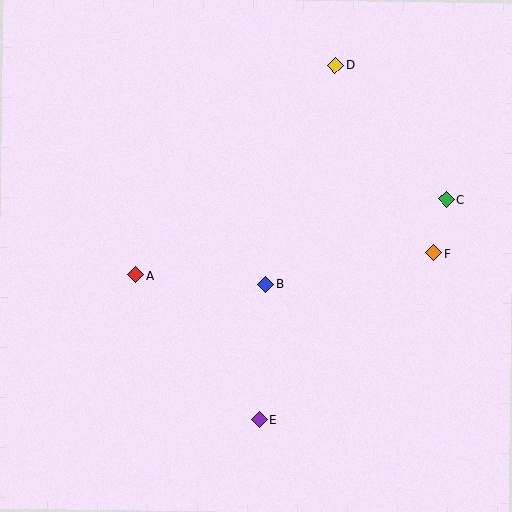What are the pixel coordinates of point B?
Point B is at (266, 284).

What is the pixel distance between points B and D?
The distance between B and D is 230 pixels.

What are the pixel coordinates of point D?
Point D is at (335, 65).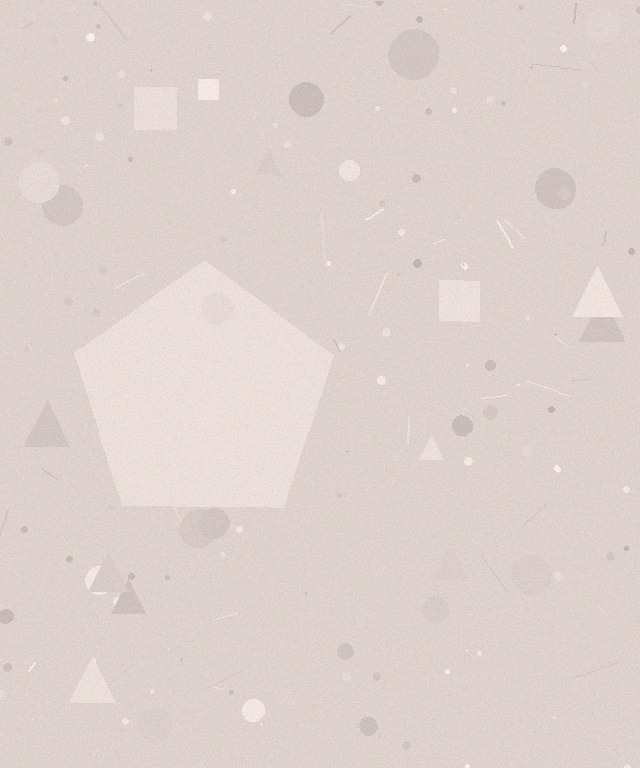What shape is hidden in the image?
A pentagon is hidden in the image.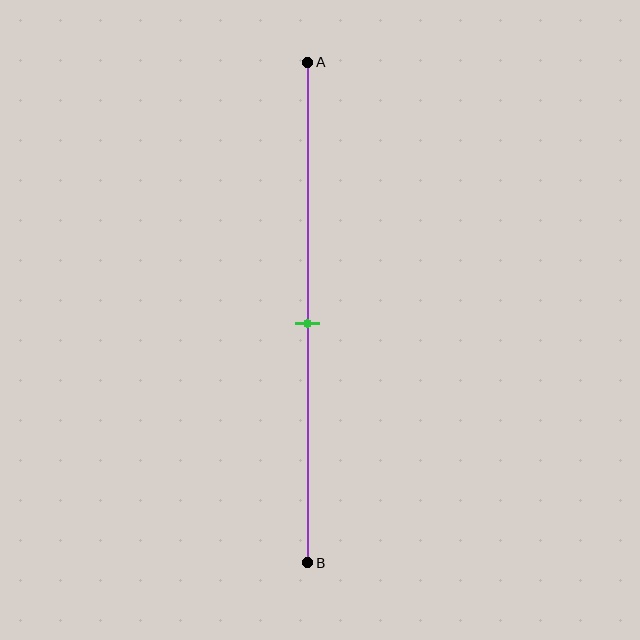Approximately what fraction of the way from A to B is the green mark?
The green mark is approximately 50% of the way from A to B.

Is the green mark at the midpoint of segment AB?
Yes, the mark is approximately at the midpoint.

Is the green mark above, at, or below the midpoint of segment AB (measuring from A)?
The green mark is approximately at the midpoint of segment AB.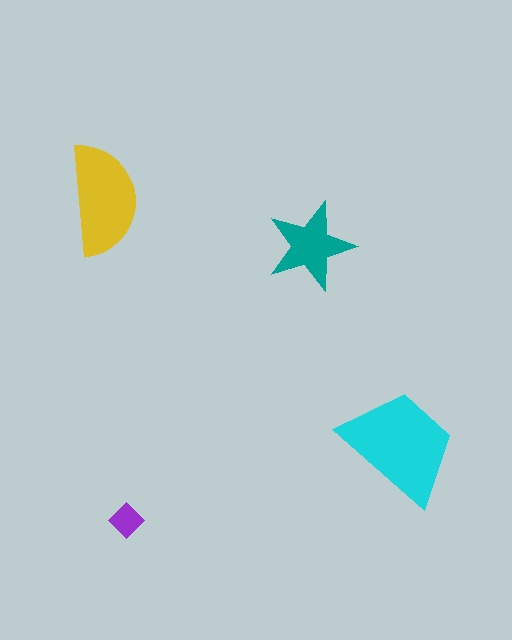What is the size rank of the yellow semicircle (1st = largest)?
2nd.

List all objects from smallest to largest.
The purple diamond, the teal star, the yellow semicircle, the cyan trapezoid.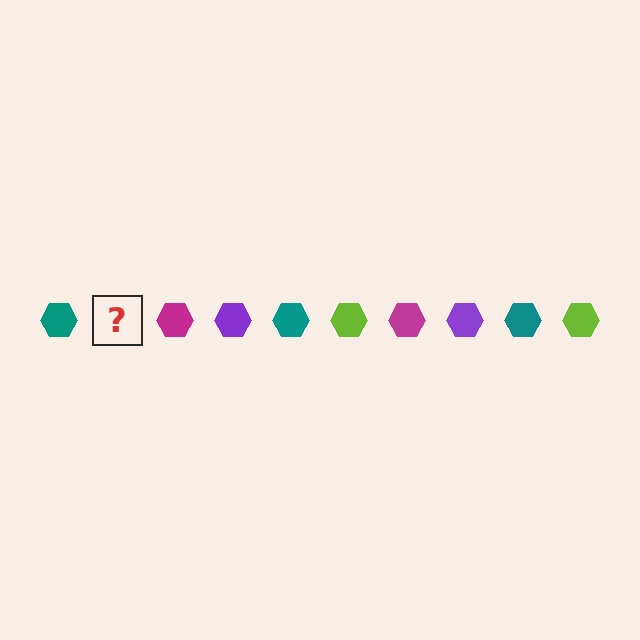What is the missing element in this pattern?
The missing element is a lime hexagon.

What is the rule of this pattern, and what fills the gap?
The rule is that the pattern cycles through teal, lime, magenta, purple hexagons. The gap should be filled with a lime hexagon.